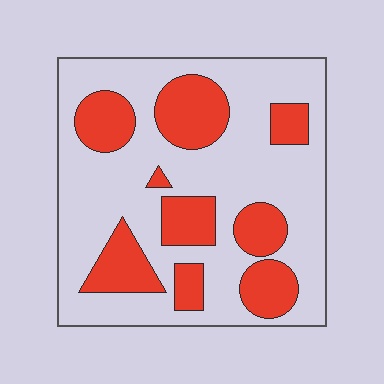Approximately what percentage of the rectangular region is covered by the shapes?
Approximately 30%.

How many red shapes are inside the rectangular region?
9.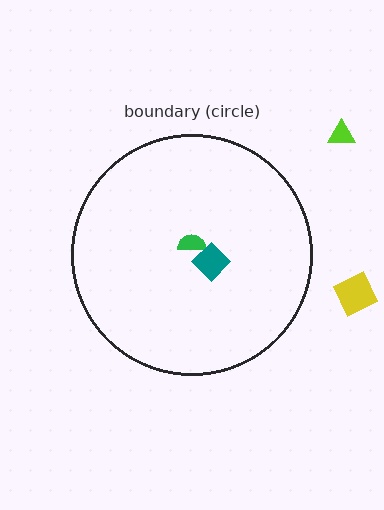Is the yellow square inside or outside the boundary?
Outside.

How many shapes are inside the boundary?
2 inside, 2 outside.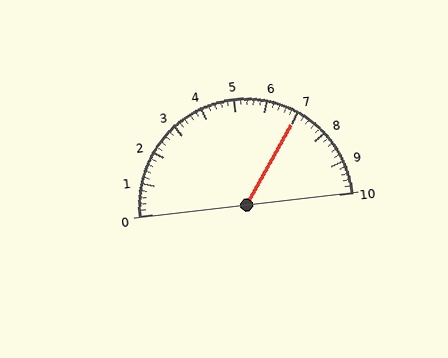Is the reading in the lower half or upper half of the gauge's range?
The reading is in the upper half of the range (0 to 10).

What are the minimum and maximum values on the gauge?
The gauge ranges from 0 to 10.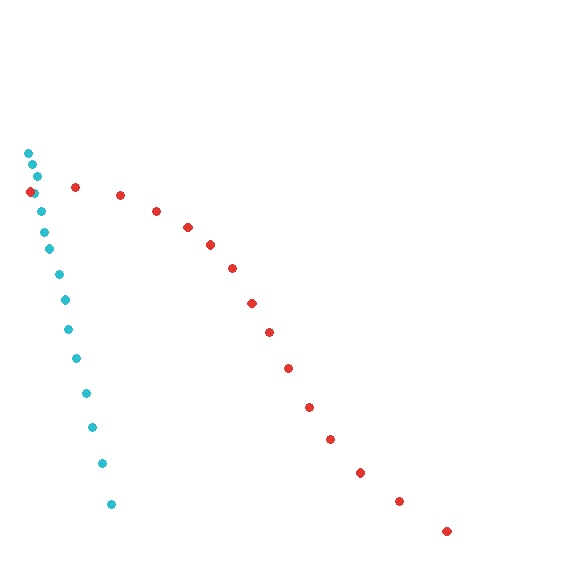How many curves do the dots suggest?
There are 2 distinct paths.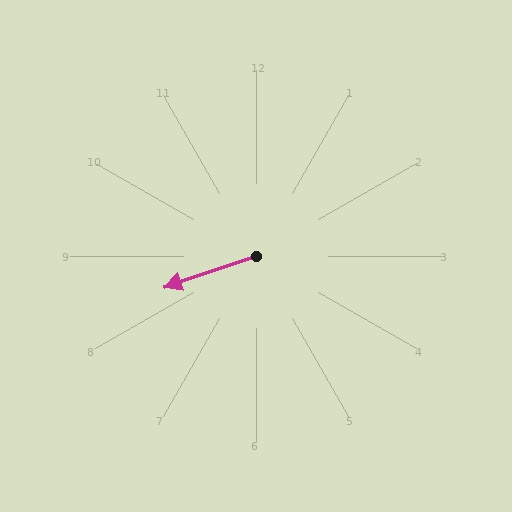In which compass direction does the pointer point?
West.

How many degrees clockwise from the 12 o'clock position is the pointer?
Approximately 251 degrees.